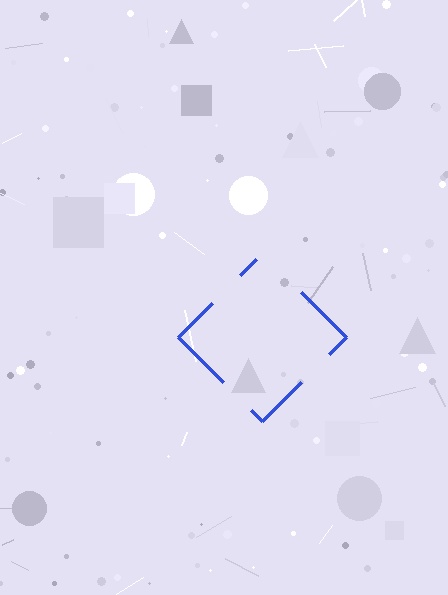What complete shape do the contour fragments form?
The contour fragments form a diamond.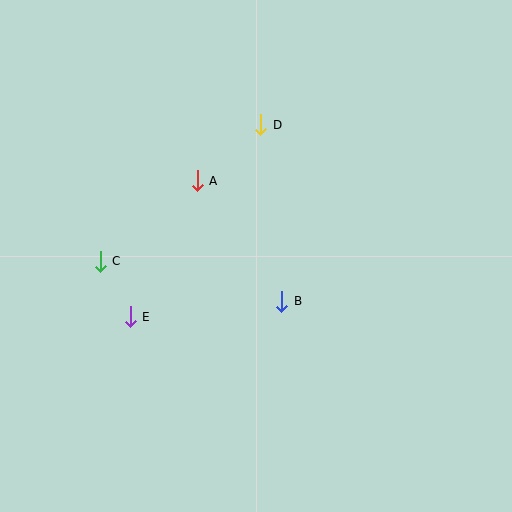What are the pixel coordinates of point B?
Point B is at (282, 301).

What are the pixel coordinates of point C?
Point C is at (100, 261).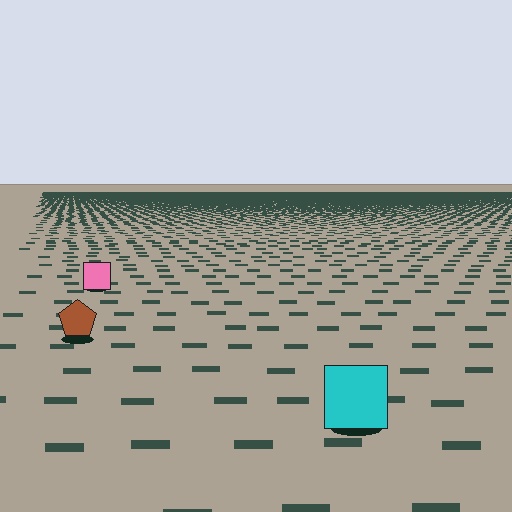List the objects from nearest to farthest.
From nearest to farthest: the cyan square, the brown pentagon, the pink square.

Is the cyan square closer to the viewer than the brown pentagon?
Yes. The cyan square is closer — you can tell from the texture gradient: the ground texture is coarser near it.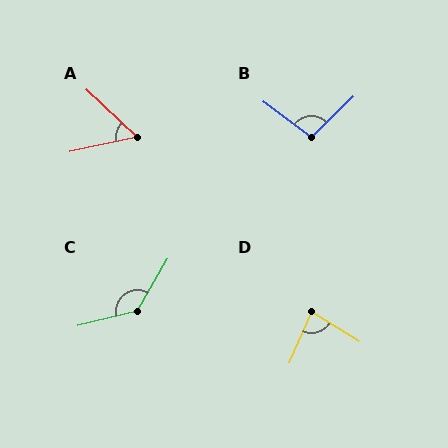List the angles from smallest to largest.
A (56°), D (81°), B (99°), C (134°).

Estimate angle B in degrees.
Approximately 99 degrees.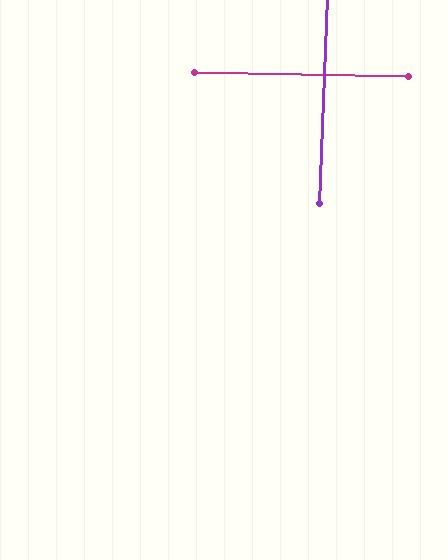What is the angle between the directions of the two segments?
Approximately 89 degrees.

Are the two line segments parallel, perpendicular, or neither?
Perpendicular — they meet at approximately 89°.